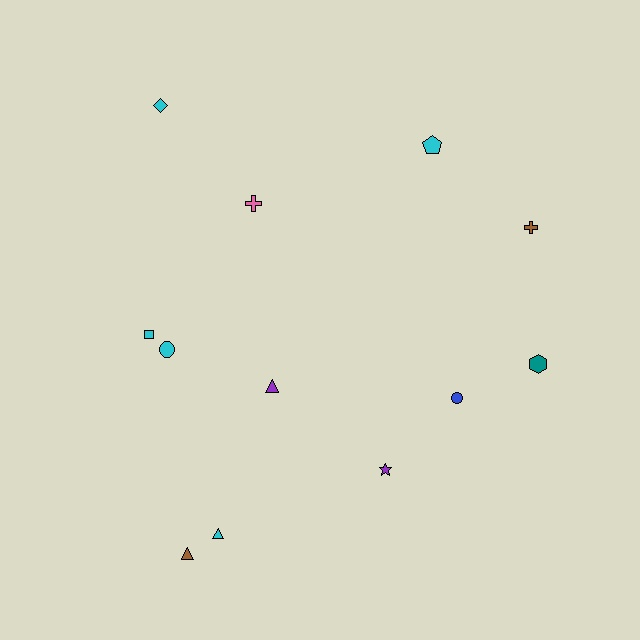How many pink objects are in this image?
There is 1 pink object.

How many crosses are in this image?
There are 2 crosses.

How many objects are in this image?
There are 12 objects.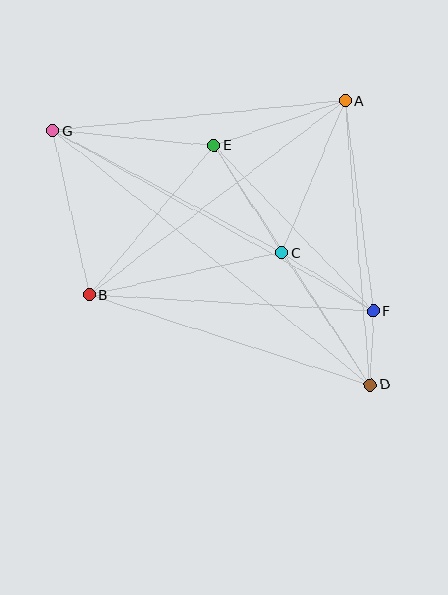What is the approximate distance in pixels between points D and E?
The distance between D and E is approximately 286 pixels.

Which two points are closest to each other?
Points D and F are closest to each other.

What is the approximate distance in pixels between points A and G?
The distance between A and G is approximately 294 pixels.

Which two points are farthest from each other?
Points D and G are farthest from each other.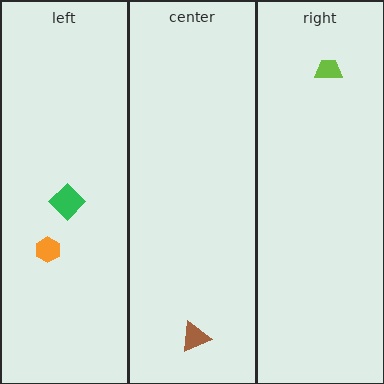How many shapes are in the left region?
2.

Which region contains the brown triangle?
The center region.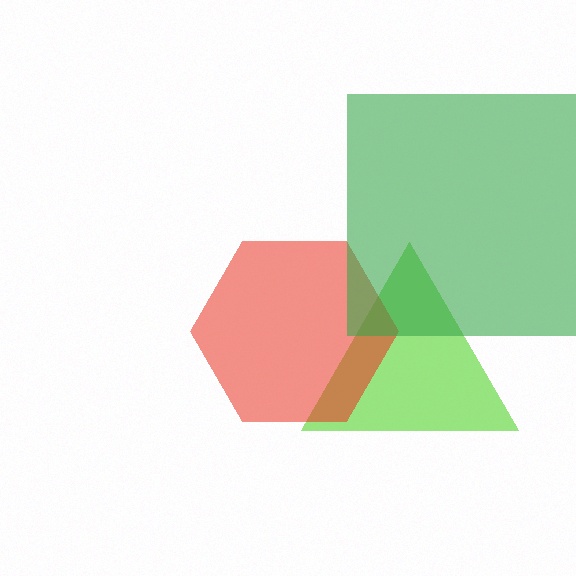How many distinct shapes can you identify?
There are 3 distinct shapes: a lime triangle, a red hexagon, a green square.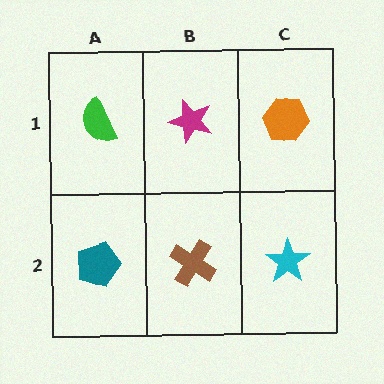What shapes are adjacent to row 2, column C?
An orange hexagon (row 1, column C), a brown cross (row 2, column B).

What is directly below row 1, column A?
A teal pentagon.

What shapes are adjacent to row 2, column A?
A green semicircle (row 1, column A), a brown cross (row 2, column B).